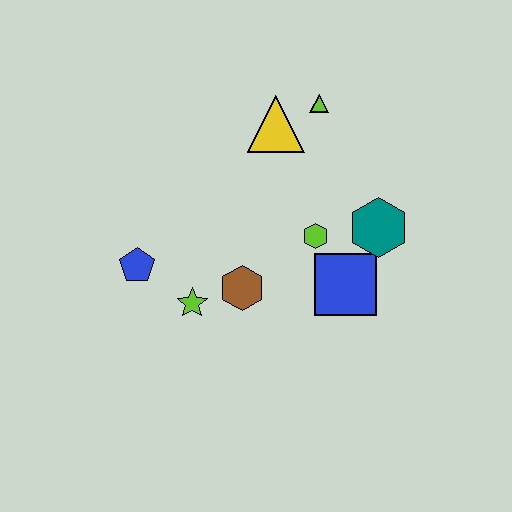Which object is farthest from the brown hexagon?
The lime triangle is farthest from the brown hexagon.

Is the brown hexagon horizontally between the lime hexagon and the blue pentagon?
Yes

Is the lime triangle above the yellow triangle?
Yes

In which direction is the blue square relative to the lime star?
The blue square is to the right of the lime star.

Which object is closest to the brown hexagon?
The lime star is closest to the brown hexagon.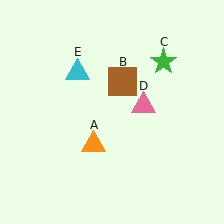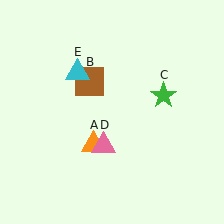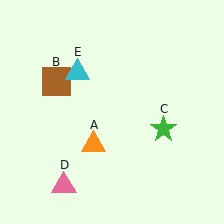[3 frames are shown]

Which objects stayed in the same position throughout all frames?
Orange triangle (object A) and cyan triangle (object E) remained stationary.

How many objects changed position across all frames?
3 objects changed position: brown square (object B), green star (object C), pink triangle (object D).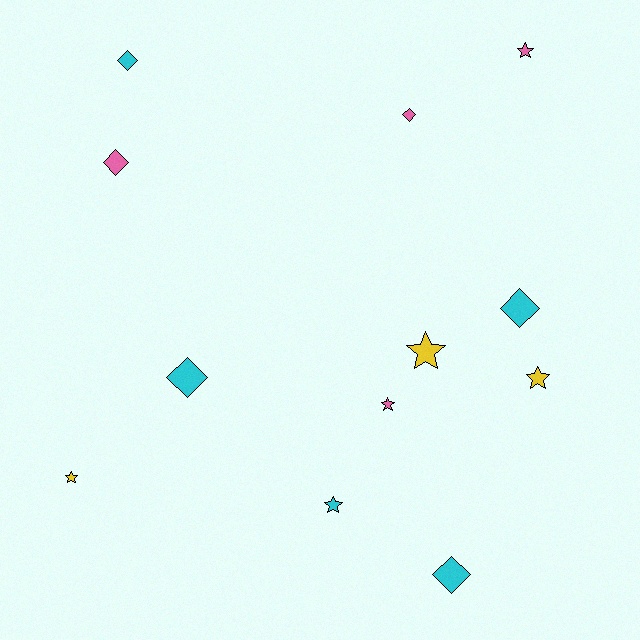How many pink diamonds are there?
There are 2 pink diamonds.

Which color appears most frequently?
Cyan, with 5 objects.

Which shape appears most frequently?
Diamond, with 6 objects.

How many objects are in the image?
There are 12 objects.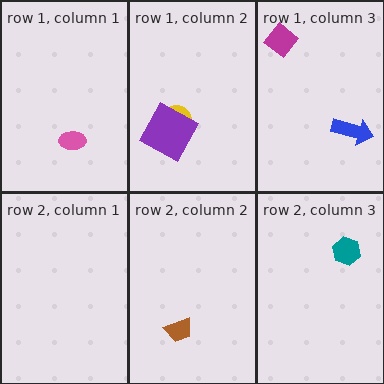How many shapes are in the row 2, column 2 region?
1.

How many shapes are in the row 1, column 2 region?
2.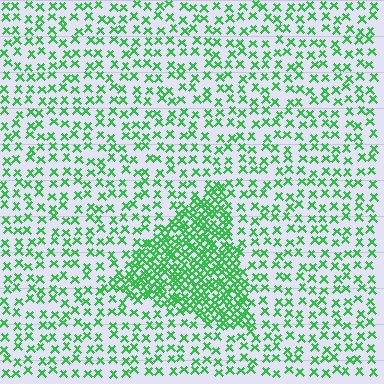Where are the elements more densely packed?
The elements are more densely packed inside the triangle boundary.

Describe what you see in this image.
The image contains small green elements arranged at two different densities. A triangle-shaped region is visible where the elements are more densely packed than the surrounding area.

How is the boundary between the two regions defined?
The boundary is defined by a change in element density (approximately 2.6x ratio). All elements are the same color, size, and shape.